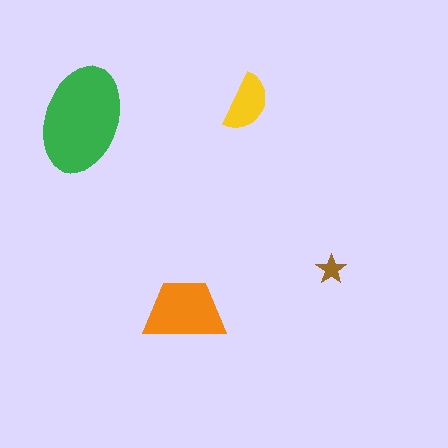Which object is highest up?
The yellow semicircle is topmost.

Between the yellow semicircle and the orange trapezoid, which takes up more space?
The orange trapezoid.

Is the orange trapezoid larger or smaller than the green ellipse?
Smaller.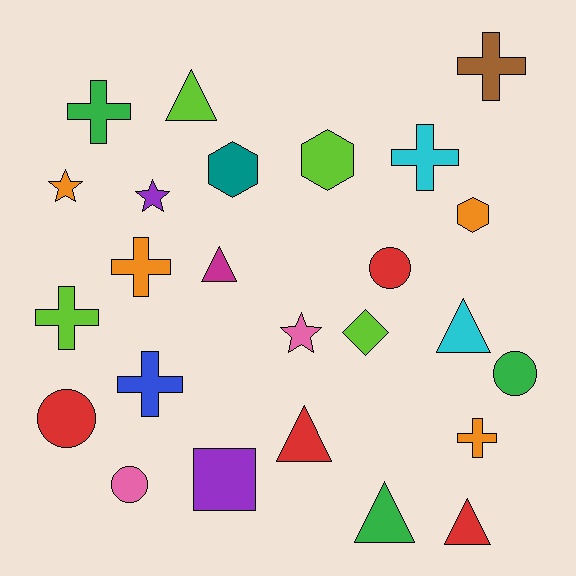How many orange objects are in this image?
There are 4 orange objects.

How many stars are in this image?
There are 3 stars.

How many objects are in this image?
There are 25 objects.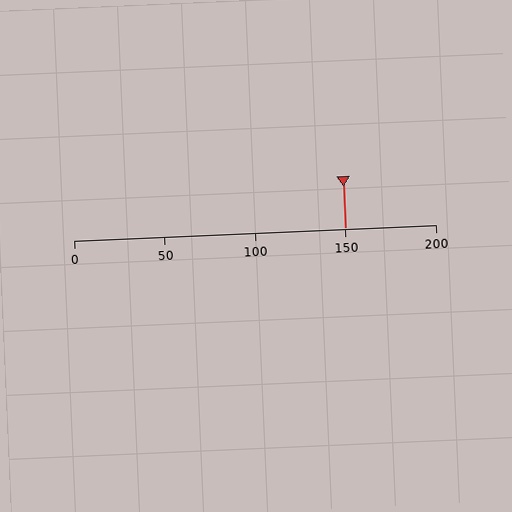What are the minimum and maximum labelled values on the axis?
The axis runs from 0 to 200.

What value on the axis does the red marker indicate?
The marker indicates approximately 150.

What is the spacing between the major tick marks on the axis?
The major ticks are spaced 50 apart.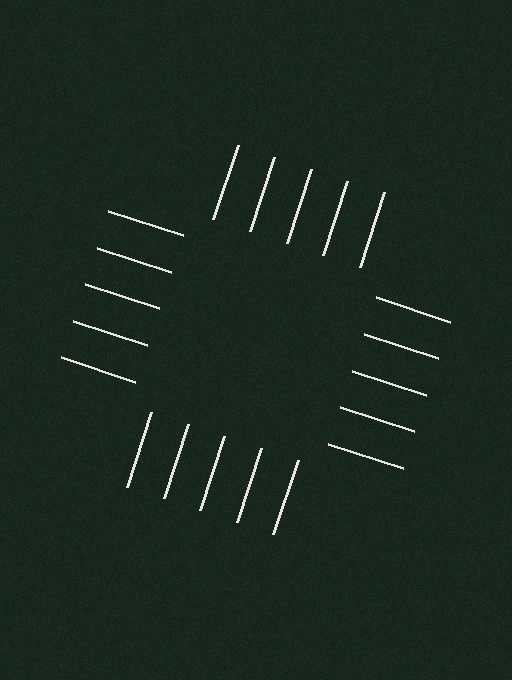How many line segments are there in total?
20 — 5 along each of the 4 edges.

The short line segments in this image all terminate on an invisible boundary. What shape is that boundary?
An illusory square — the line segments terminate on its edges but no continuous stroke is drawn.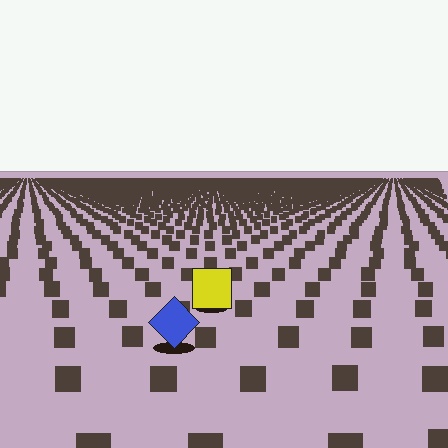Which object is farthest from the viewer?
The yellow square is farthest from the viewer. It appears smaller and the ground texture around it is denser.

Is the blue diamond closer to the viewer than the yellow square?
Yes. The blue diamond is closer — you can tell from the texture gradient: the ground texture is coarser near it.